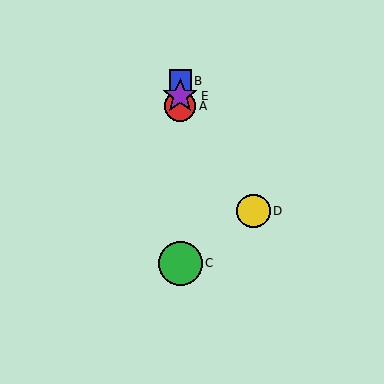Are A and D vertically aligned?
No, A is at x≈180 and D is at x≈253.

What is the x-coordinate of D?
Object D is at x≈253.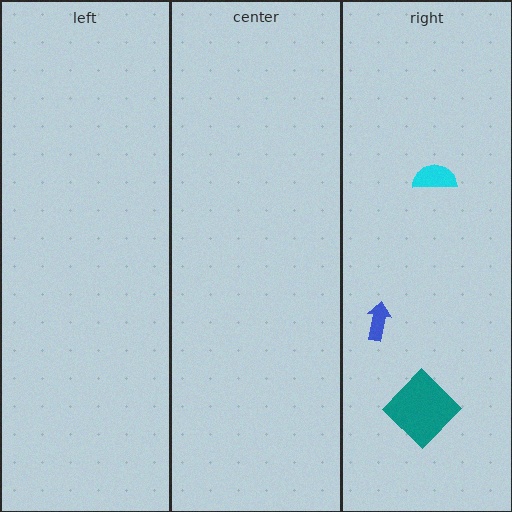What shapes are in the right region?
The cyan semicircle, the blue arrow, the teal diamond.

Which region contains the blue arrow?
The right region.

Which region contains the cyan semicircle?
The right region.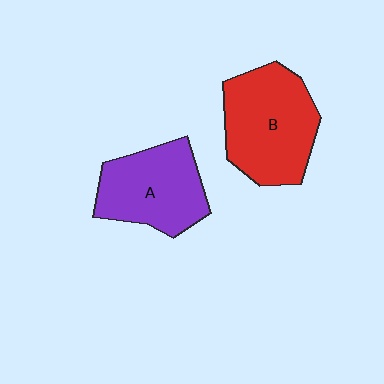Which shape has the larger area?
Shape B (red).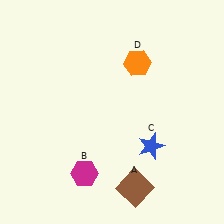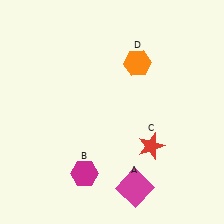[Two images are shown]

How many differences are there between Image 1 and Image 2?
There are 2 differences between the two images.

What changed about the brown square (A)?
In Image 1, A is brown. In Image 2, it changed to magenta.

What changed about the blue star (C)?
In Image 1, C is blue. In Image 2, it changed to red.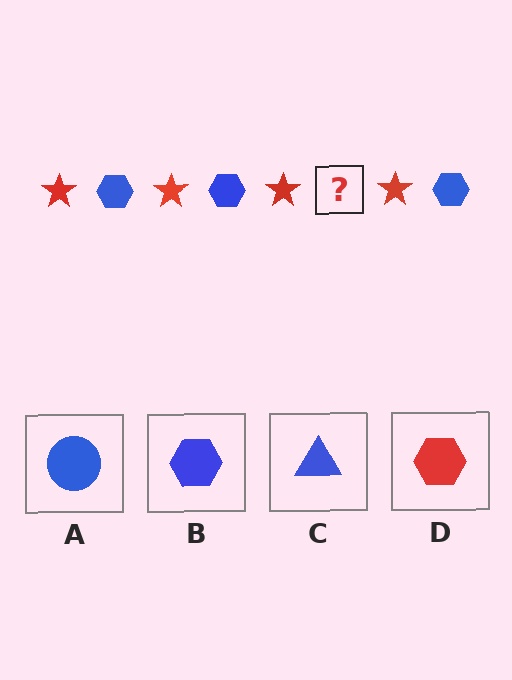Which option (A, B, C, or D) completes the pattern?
B.